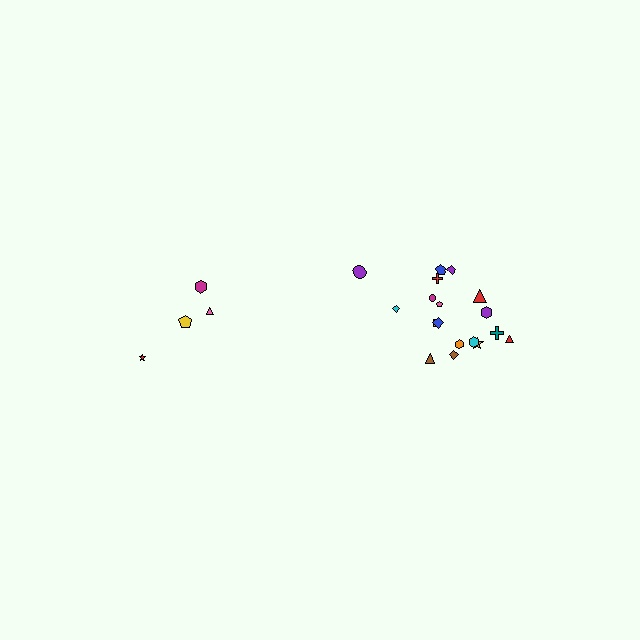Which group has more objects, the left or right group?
The right group.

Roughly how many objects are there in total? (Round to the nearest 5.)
Roughly 20 objects in total.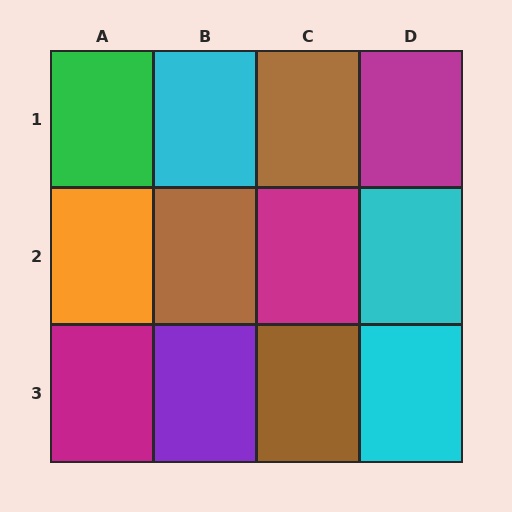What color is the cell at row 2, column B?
Brown.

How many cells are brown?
3 cells are brown.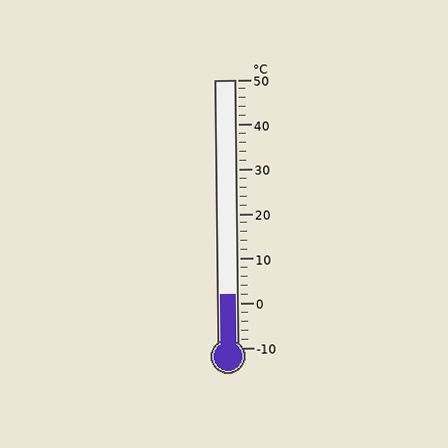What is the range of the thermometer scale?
The thermometer scale ranges from -10°C to 50°C.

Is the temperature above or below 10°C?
The temperature is below 10°C.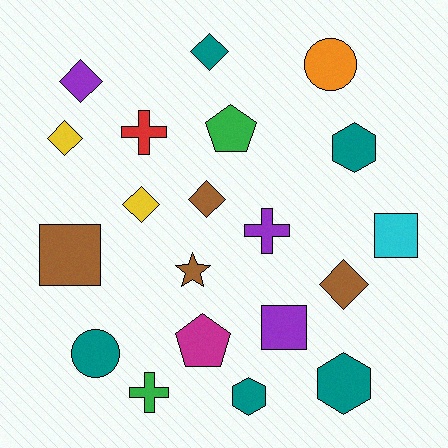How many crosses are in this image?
There are 3 crosses.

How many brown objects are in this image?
There are 4 brown objects.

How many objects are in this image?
There are 20 objects.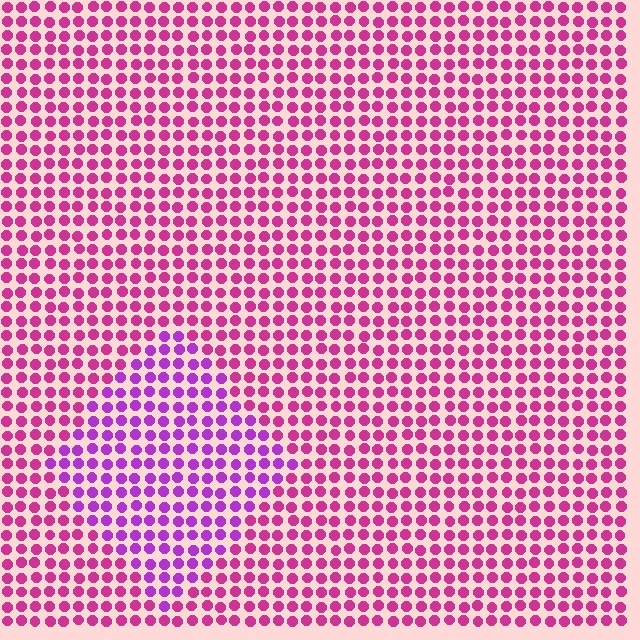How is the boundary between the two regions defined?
The boundary is defined purely by a slight shift in hue (about 33 degrees). Spacing, size, and orientation are identical on both sides.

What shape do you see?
I see a diamond.